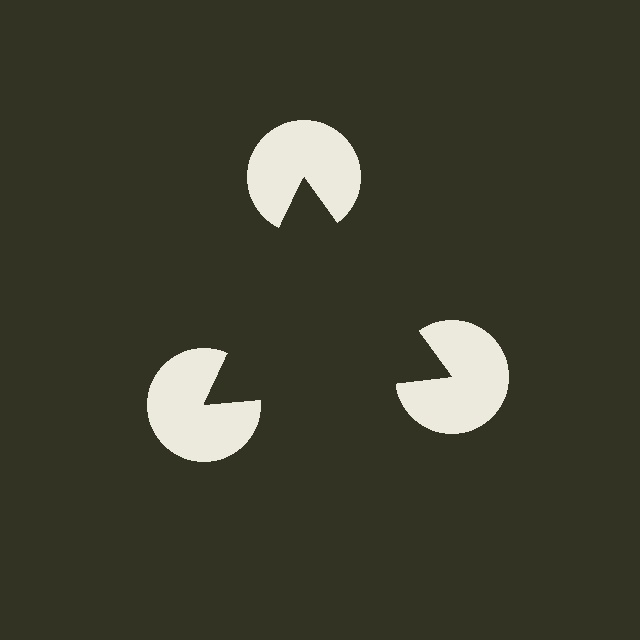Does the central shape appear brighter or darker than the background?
It typically appears slightly darker than the background, even though no actual brightness change is drawn.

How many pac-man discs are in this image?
There are 3 — one at each vertex of the illusory triangle.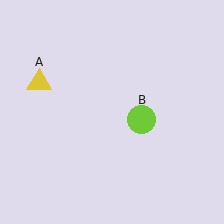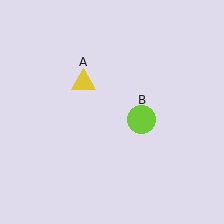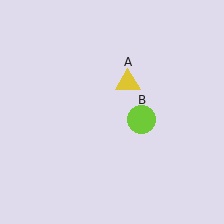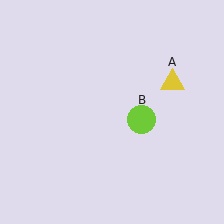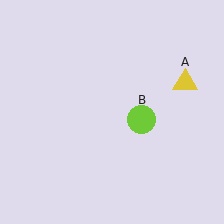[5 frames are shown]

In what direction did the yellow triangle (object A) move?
The yellow triangle (object A) moved right.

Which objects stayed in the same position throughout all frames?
Lime circle (object B) remained stationary.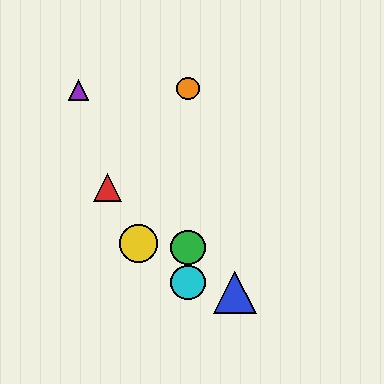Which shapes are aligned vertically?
The green circle, the orange circle, the cyan circle are aligned vertically.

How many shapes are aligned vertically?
3 shapes (the green circle, the orange circle, the cyan circle) are aligned vertically.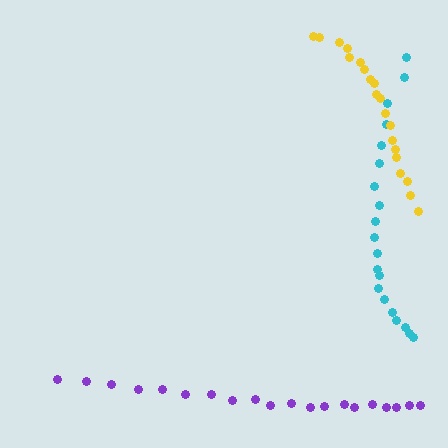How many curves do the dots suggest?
There are 3 distinct paths.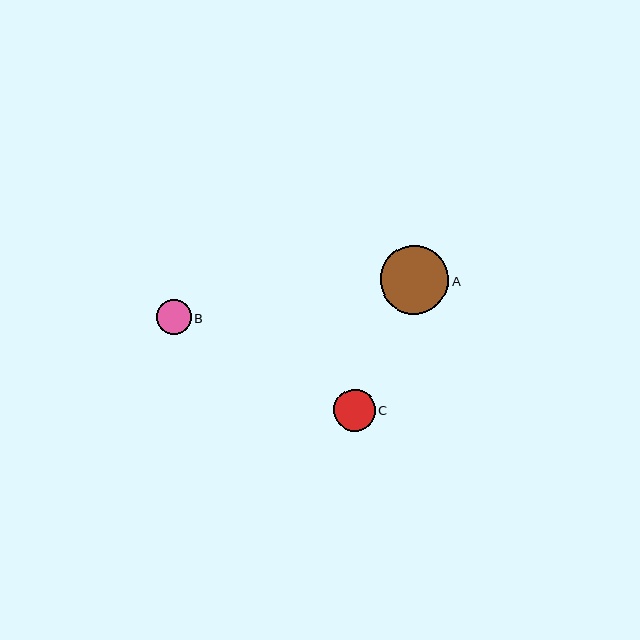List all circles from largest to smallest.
From largest to smallest: A, C, B.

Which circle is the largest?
Circle A is the largest with a size of approximately 68 pixels.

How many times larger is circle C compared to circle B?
Circle C is approximately 1.2 times the size of circle B.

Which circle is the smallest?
Circle B is the smallest with a size of approximately 35 pixels.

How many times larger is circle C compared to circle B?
Circle C is approximately 1.2 times the size of circle B.